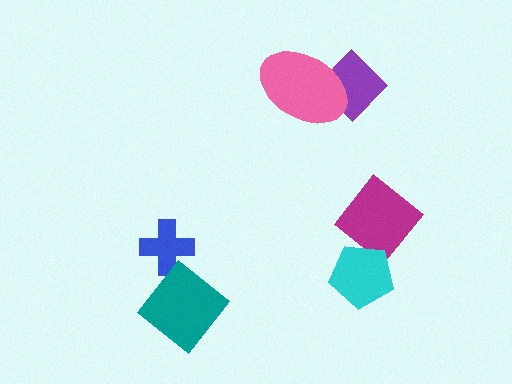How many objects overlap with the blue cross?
0 objects overlap with the blue cross.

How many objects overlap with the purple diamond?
1 object overlaps with the purple diamond.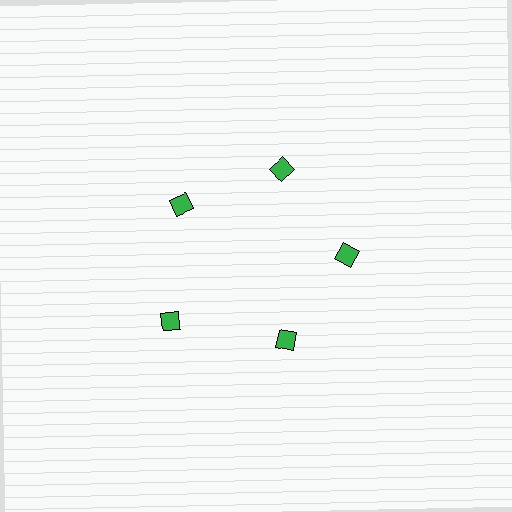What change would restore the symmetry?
The symmetry would be restored by moving it inward, back onto the ring so that all 5 diamonds sit at equal angles and equal distance from the center.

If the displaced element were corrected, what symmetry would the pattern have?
It would have 5-fold rotational symmetry — the pattern would map onto itself every 72 degrees.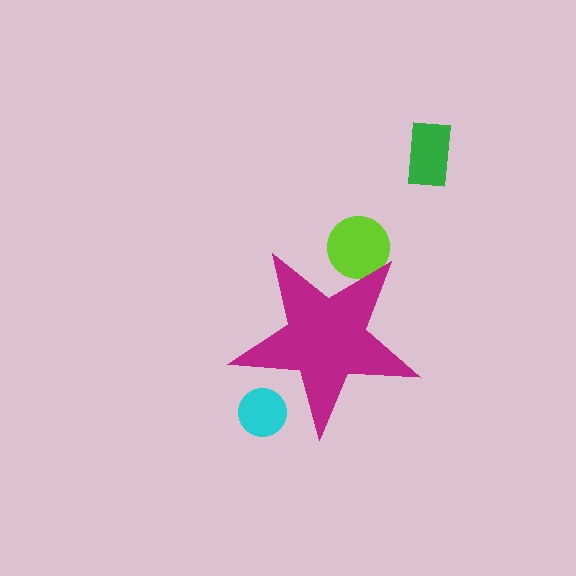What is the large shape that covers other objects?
A magenta star.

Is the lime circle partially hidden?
Yes, the lime circle is partially hidden behind the magenta star.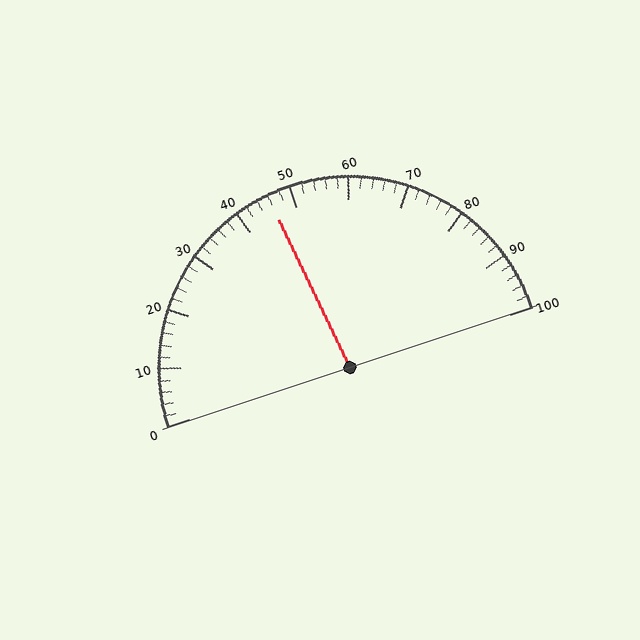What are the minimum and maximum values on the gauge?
The gauge ranges from 0 to 100.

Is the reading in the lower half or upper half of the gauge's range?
The reading is in the lower half of the range (0 to 100).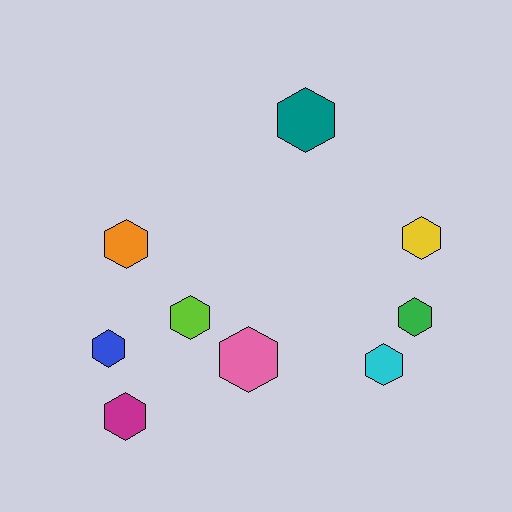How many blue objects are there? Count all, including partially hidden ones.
There is 1 blue object.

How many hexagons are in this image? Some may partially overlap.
There are 9 hexagons.